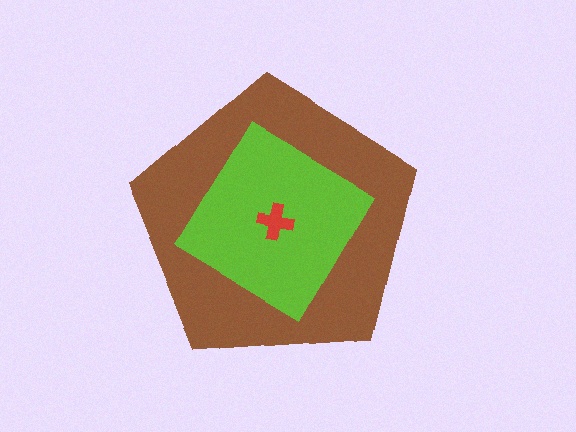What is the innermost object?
The red cross.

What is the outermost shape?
The brown pentagon.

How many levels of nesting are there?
3.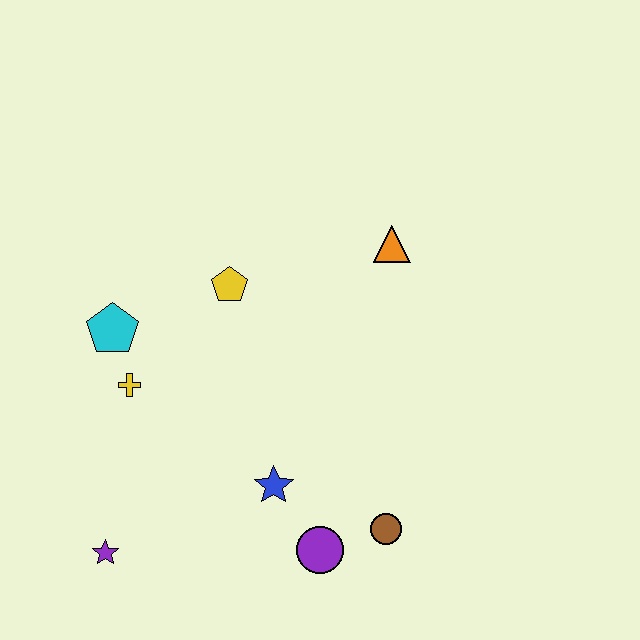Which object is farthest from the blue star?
The orange triangle is farthest from the blue star.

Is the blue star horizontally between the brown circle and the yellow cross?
Yes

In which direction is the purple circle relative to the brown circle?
The purple circle is to the left of the brown circle.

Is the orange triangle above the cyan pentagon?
Yes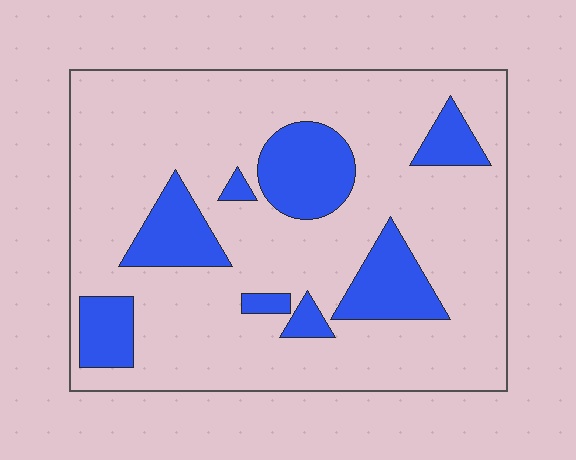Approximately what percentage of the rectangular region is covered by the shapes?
Approximately 20%.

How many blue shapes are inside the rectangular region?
8.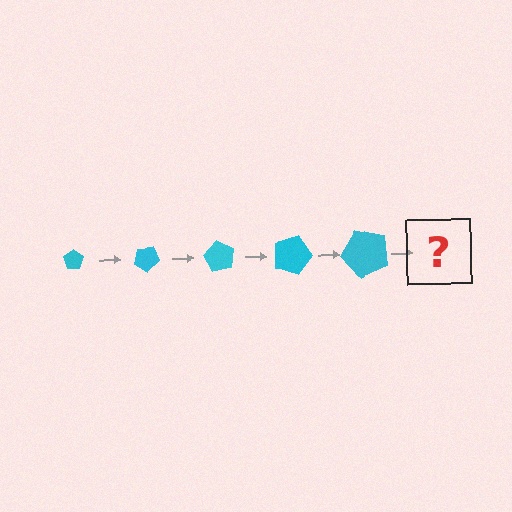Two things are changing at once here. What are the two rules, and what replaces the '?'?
The two rules are that the pentagon grows larger each step and it rotates 30 degrees each step. The '?' should be a pentagon, larger than the previous one and rotated 150 degrees from the start.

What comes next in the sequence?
The next element should be a pentagon, larger than the previous one and rotated 150 degrees from the start.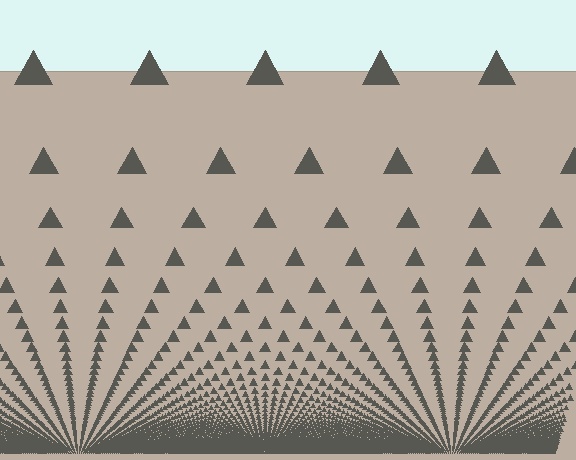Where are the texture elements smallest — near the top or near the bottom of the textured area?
Near the bottom.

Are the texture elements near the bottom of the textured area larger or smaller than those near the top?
Smaller. The gradient is inverted — elements near the bottom are smaller and denser.